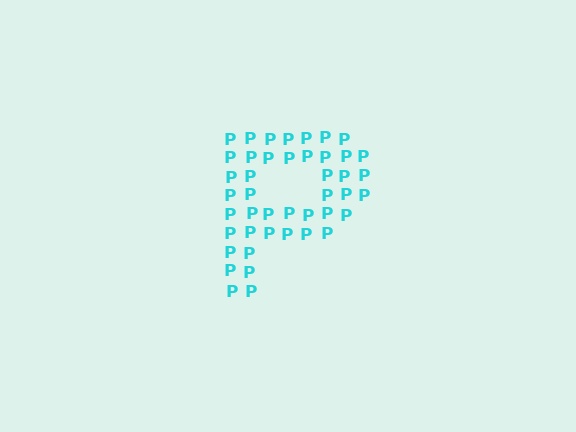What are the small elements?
The small elements are letter P's.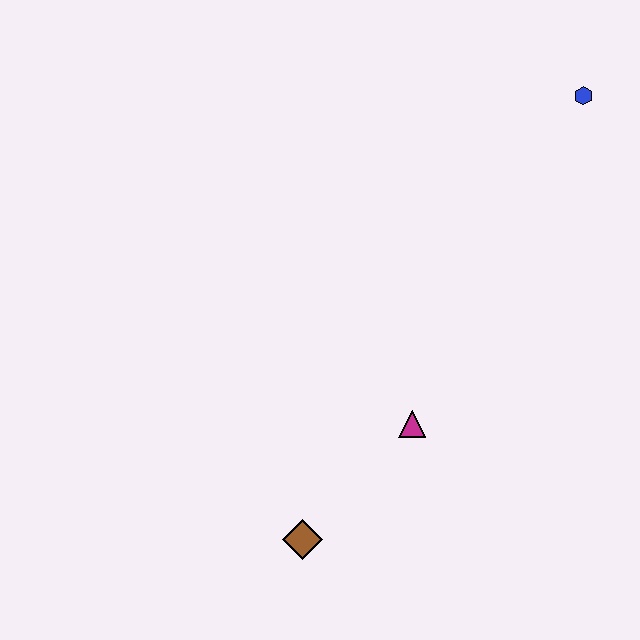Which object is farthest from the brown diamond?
The blue hexagon is farthest from the brown diamond.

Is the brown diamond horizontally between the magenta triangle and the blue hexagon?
No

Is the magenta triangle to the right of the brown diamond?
Yes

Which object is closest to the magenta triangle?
The brown diamond is closest to the magenta triangle.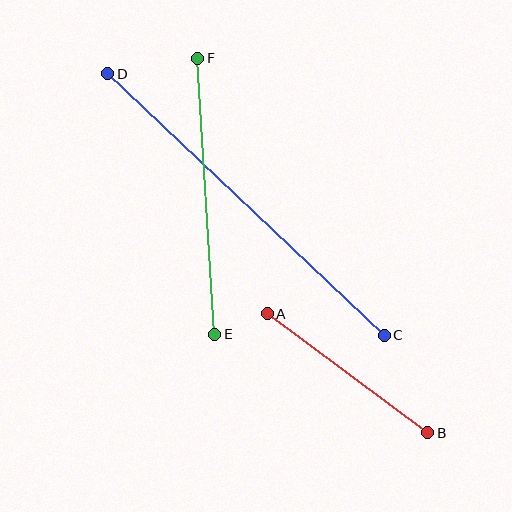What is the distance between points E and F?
The distance is approximately 276 pixels.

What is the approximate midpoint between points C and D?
The midpoint is at approximately (246, 205) pixels.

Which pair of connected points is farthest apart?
Points C and D are farthest apart.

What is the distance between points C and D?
The distance is approximately 381 pixels.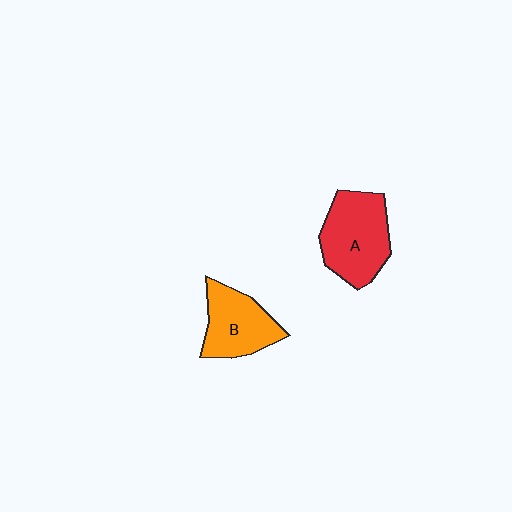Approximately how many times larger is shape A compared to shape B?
Approximately 1.2 times.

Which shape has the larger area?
Shape A (red).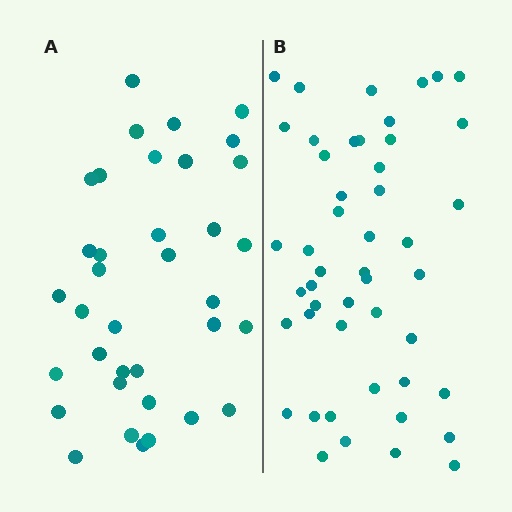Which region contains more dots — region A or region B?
Region B (the right region) has more dots.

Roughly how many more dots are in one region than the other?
Region B has roughly 12 or so more dots than region A.